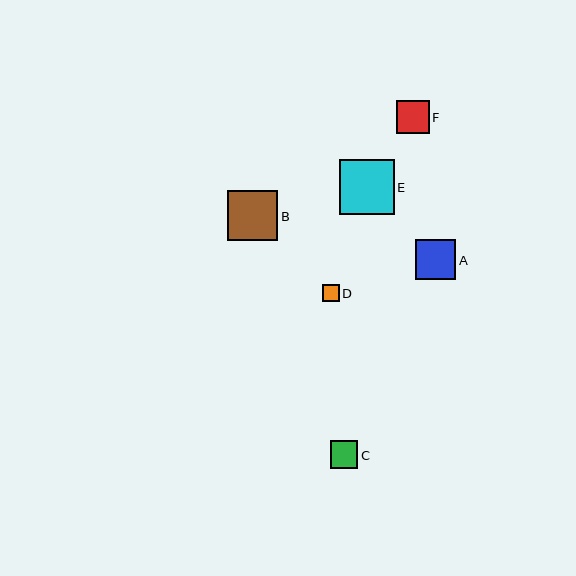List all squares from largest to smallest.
From largest to smallest: E, B, A, F, C, D.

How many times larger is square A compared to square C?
Square A is approximately 1.4 times the size of square C.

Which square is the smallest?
Square D is the smallest with a size of approximately 16 pixels.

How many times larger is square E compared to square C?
Square E is approximately 2.0 times the size of square C.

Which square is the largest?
Square E is the largest with a size of approximately 55 pixels.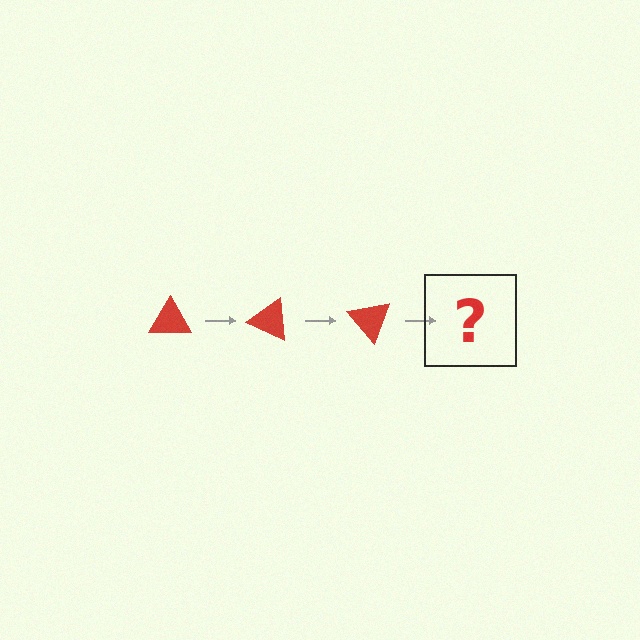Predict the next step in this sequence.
The next step is a red triangle rotated 75 degrees.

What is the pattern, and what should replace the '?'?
The pattern is that the triangle rotates 25 degrees each step. The '?' should be a red triangle rotated 75 degrees.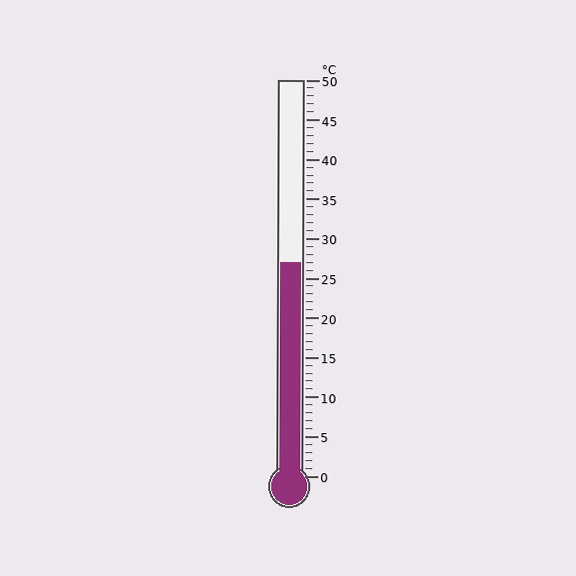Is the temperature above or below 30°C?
The temperature is below 30°C.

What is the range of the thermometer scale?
The thermometer scale ranges from 0°C to 50°C.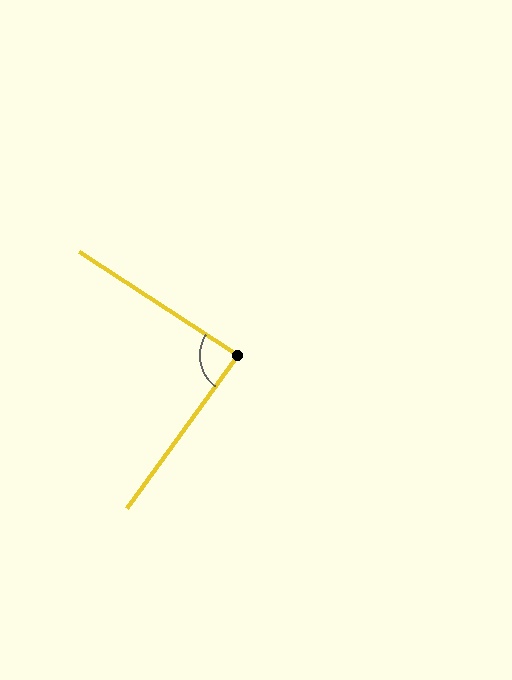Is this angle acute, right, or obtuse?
It is approximately a right angle.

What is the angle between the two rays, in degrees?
Approximately 87 degrees.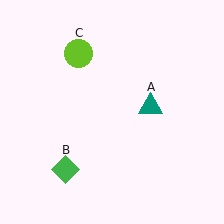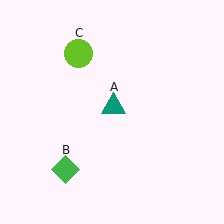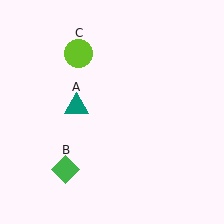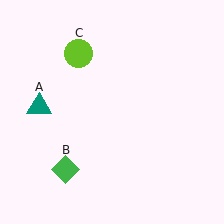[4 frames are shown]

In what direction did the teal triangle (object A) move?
The teal triangle (object A) moved left.